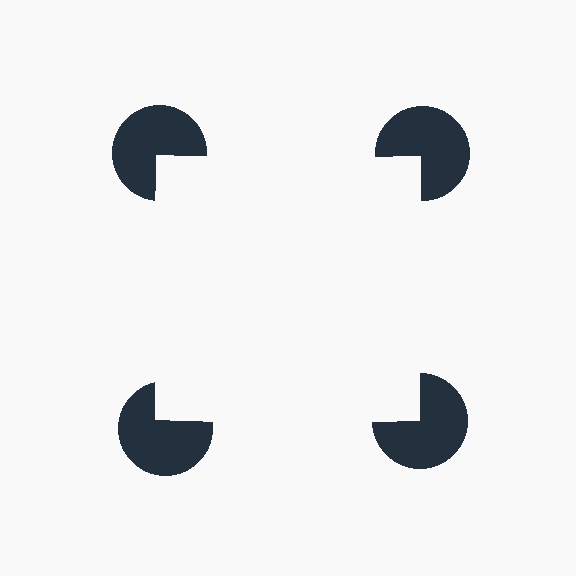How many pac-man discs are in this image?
There are 4 — one at each vertex of the illusory square.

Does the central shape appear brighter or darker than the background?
It typically appears slightly brighter than the background, even though no actual brightness change is drawn.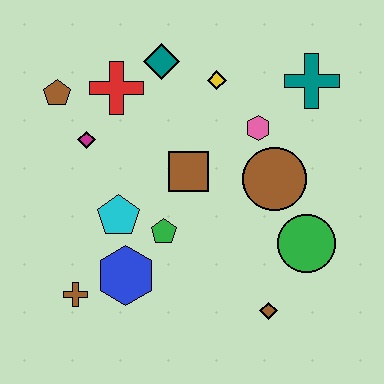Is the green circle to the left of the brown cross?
No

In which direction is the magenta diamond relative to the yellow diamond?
The magenta diamond is to the left of the yellow diamond.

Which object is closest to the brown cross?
The blue hexagon is closest to the brown cross.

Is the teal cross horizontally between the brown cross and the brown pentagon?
No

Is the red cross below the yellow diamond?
Yes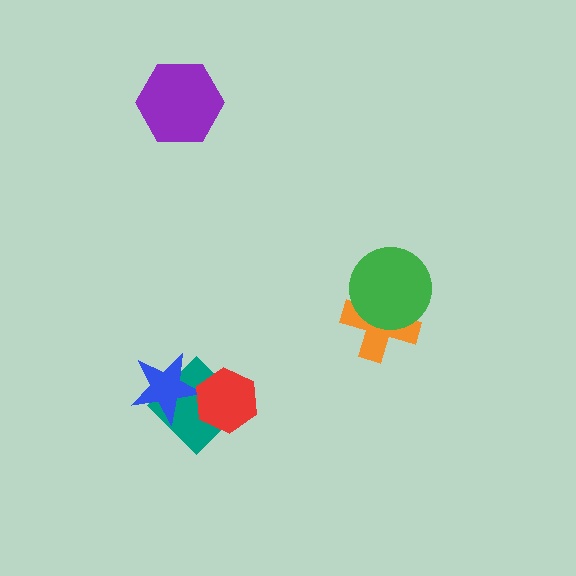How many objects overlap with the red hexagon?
2 objects overlap with the red hexagon.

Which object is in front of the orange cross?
The green circle is in front of the orange cross.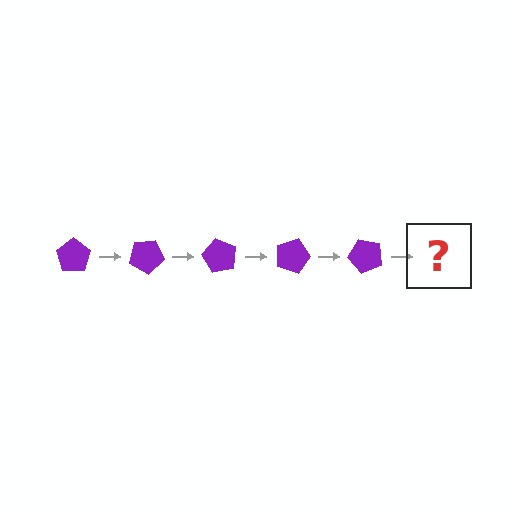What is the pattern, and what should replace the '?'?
The pattern is that the pentagon rotates 30 degrees each step. The '?' should be a purple pentagon rotated 150 degrees.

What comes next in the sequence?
The next element should be a purple pentagon rotated 150 degrees.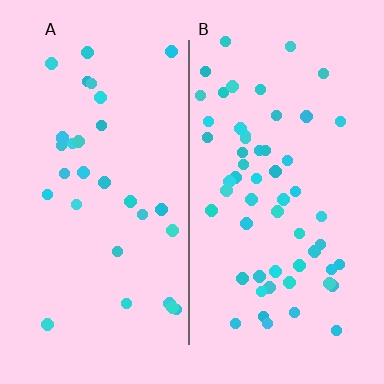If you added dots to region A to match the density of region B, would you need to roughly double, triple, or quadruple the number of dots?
Approximately double.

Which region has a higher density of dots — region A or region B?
B (the right).